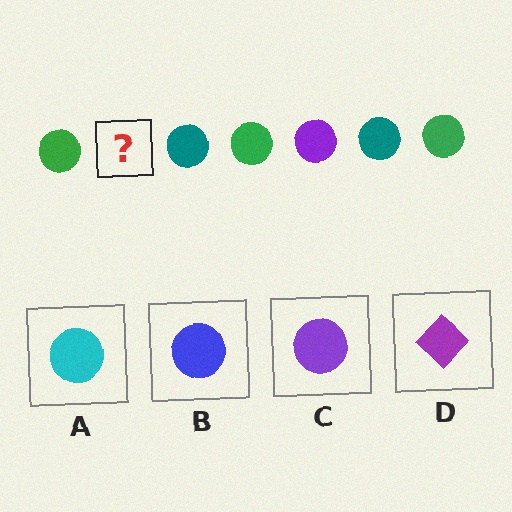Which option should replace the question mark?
Option C.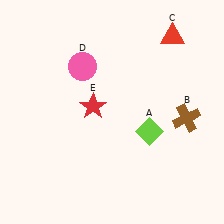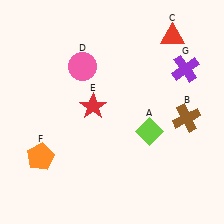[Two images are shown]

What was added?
An orange pentagon (F), a purple cross (G) were added in Image 2.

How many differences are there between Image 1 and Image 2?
There are 2 differences between the two images.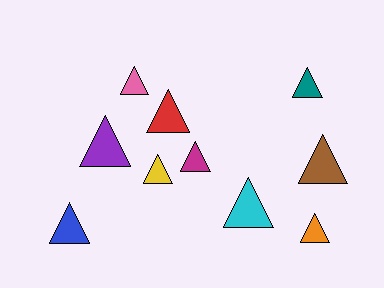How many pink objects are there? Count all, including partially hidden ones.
There is 1 pink object.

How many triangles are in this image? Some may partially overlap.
There are 10 triangles.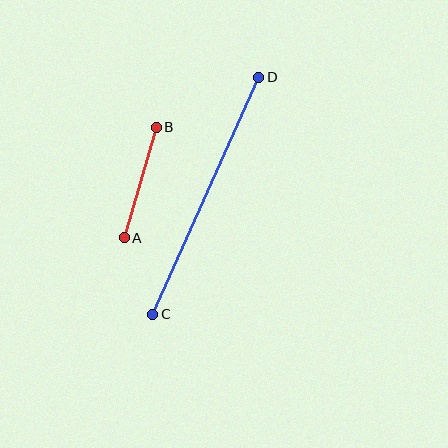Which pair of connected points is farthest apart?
Points C and D are farthest apart.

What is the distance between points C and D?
The distance is approximately 260 pixels.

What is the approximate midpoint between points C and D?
The midpoint is at approximately (206, 196) pixels.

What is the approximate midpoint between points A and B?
The midpoint is at approximately (140, 183) pixels.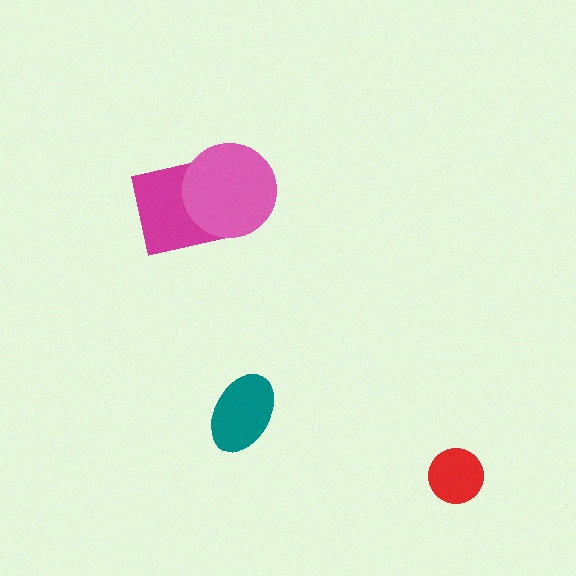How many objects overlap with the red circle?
0 objects overlap with the red circle.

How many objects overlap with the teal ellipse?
0 objects overlap with the teal ellipse.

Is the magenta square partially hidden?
Yes, it is partially covered by another shape.